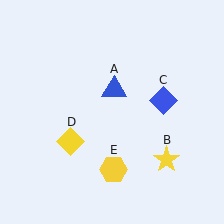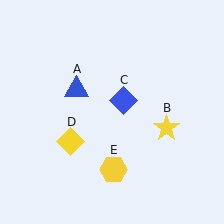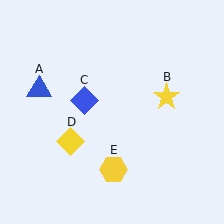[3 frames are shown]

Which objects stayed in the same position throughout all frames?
Yellow diamond (object D) and yellow hexagon (object E) remained stationary.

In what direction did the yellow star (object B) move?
The yellow star (object B) moved up.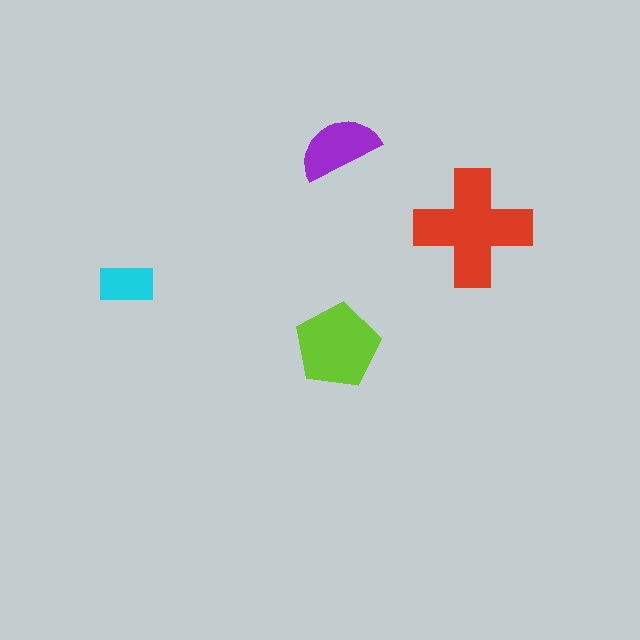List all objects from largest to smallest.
The red cross, the lime pentagon, the purple semicircle, the cyan rectangle.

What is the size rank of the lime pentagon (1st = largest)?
2nd.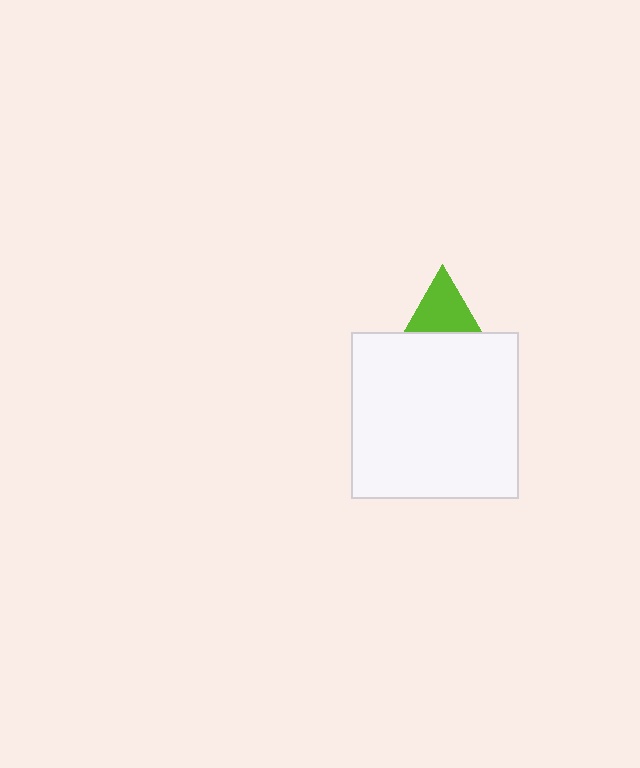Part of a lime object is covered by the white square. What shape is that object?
It is a triangle.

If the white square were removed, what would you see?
You would see the complete lime triangle.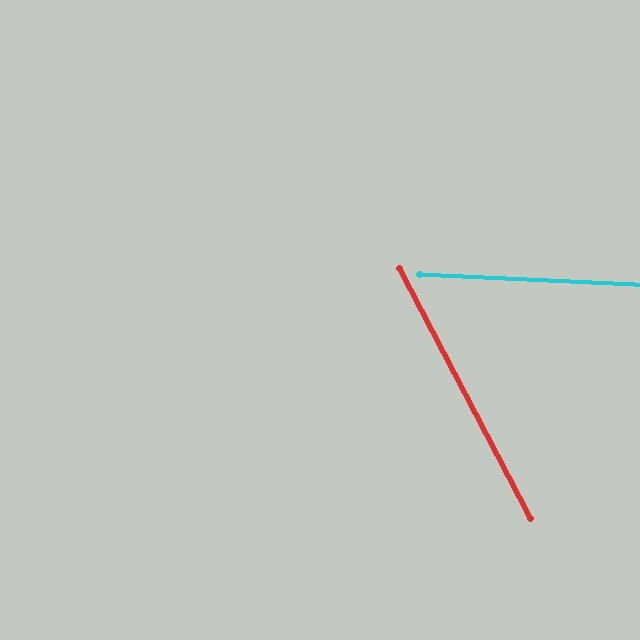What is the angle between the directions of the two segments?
Approximately 60 degrees.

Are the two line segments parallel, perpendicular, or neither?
Neither parallel nor perpendicular — they differ by about 60°.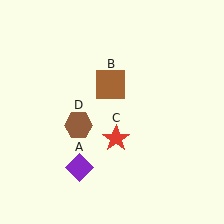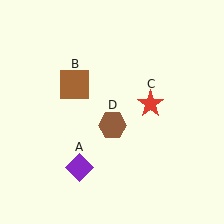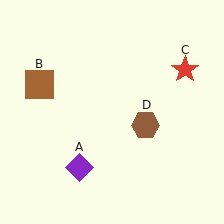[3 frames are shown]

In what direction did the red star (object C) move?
The red star (object C) moved up and to the right.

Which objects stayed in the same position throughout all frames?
Purple diamond (object A) remained stationary.